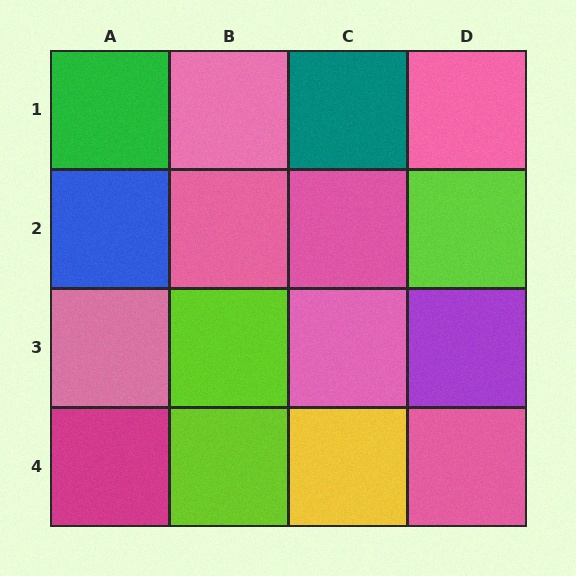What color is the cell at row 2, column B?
Pink.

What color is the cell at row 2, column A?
Blue.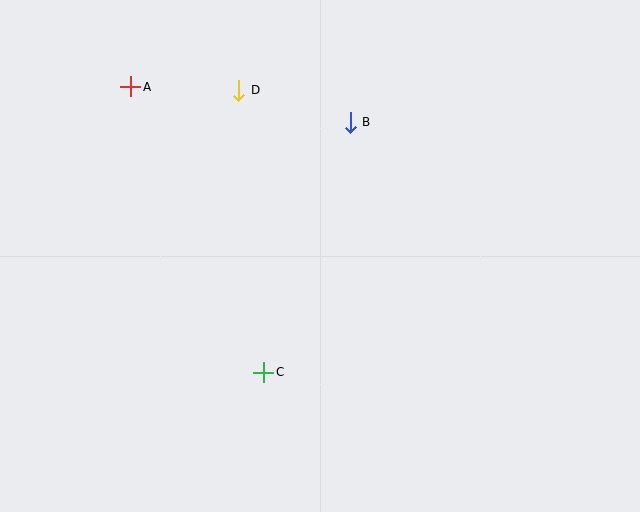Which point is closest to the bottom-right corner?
Point C is closest to the bottom-right corner.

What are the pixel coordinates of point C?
Point C is at (264, 372).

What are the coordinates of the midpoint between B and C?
The midpoint between B and C is at (307, 247).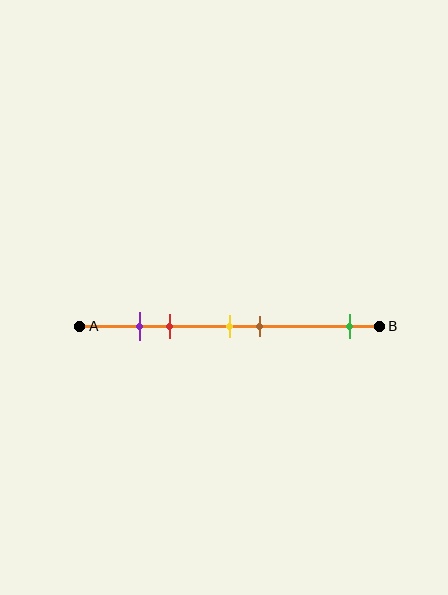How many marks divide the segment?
There are 5 marks dividing the segment.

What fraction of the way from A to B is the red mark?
The red mark is approximately 30% (0.3) of the way from A to B.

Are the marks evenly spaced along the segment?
No, the marks are not evenly spaced.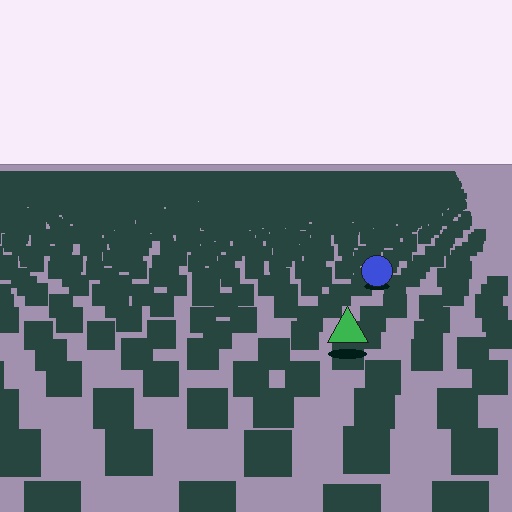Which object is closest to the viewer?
The green triangle is closest. The texture marks near it are larger and more spread out.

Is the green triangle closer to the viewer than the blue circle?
Yes. The green triangle is closer — you can tell from the texture gradient: the ground texture is coarser near it.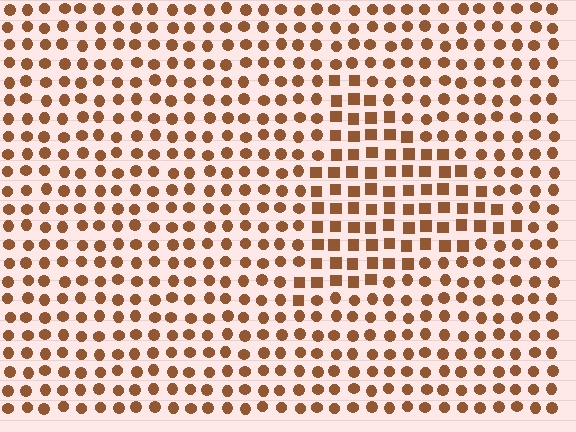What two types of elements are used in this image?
The image uses squares inside the triangle region and circles outside it.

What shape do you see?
I see a triangle.